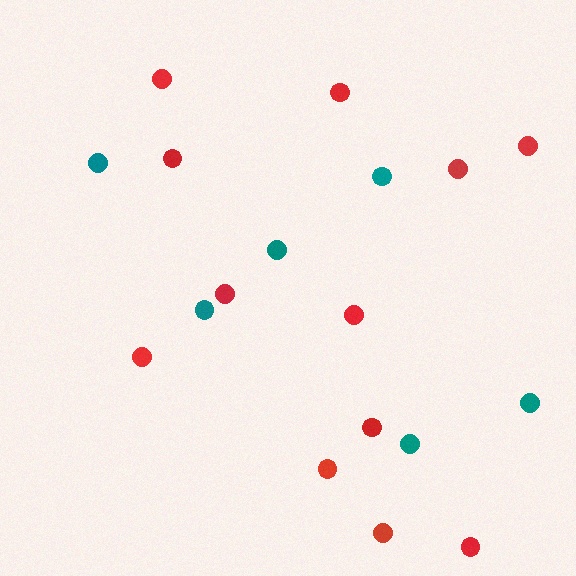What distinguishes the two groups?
There are 2 groups: one group of red circles (12) and one group of teal circles (6).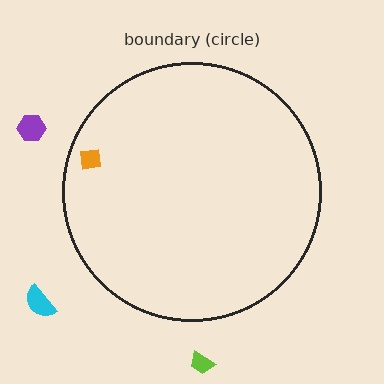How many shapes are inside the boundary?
1 inside, 3 outside.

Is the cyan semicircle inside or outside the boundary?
Outside.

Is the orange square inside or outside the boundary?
Inside.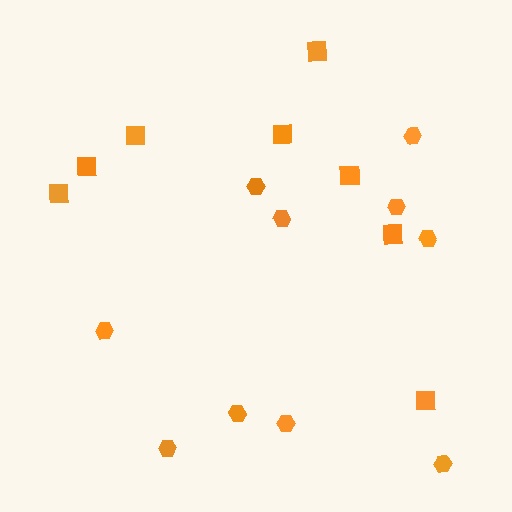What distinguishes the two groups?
There are 2 groups: one group of squares (8) and one group of hexagons (10).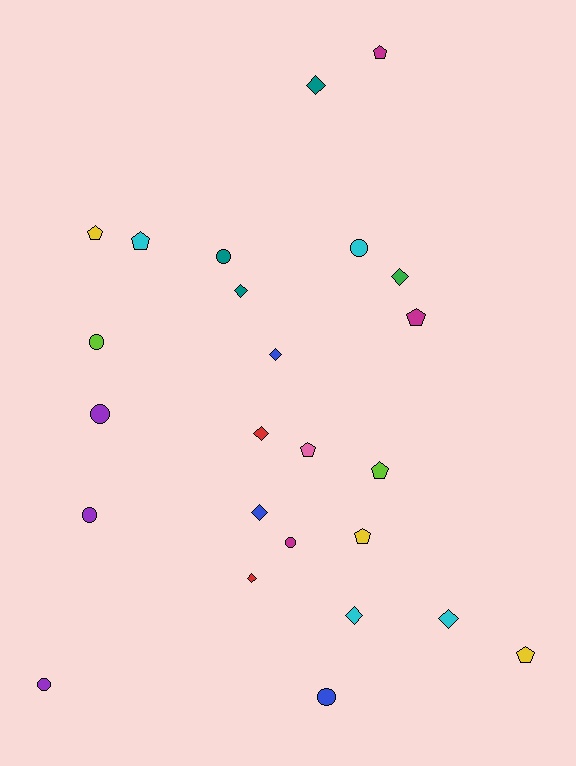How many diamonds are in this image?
There are 9 diamonds.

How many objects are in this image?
There are 25 objects.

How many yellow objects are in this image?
There are 3 yellow objects.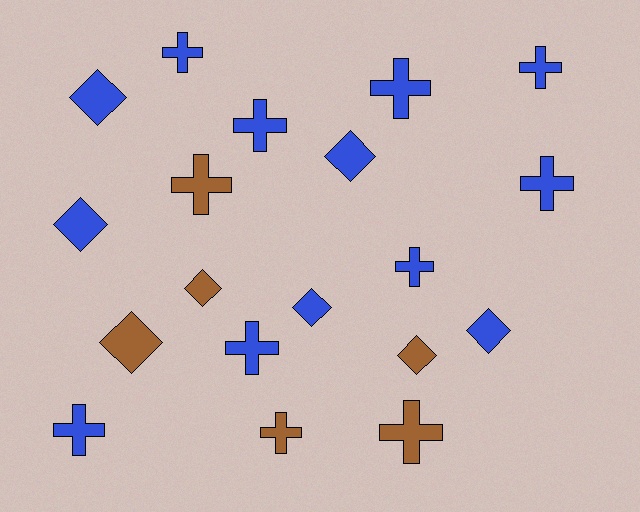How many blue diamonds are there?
There are 5 blue diamonds.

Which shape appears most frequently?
Cross, with 11 objects.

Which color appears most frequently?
Blue, with 13 objects.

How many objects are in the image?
There are 19 objects.